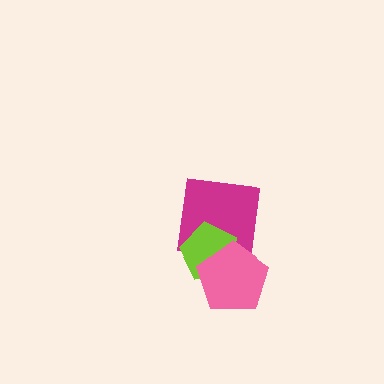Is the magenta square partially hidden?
Yes, it is partially covered by another shape.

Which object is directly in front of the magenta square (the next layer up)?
The lime pentagon is directly in front of the magenta square.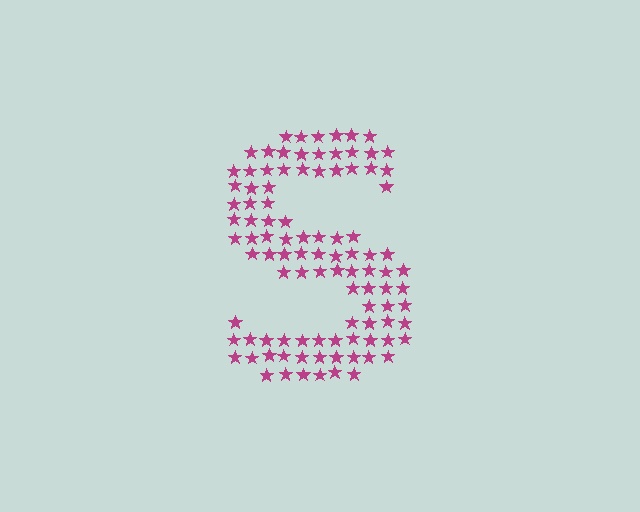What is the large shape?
The large shape is the letter S.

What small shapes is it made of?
It is made of small stars.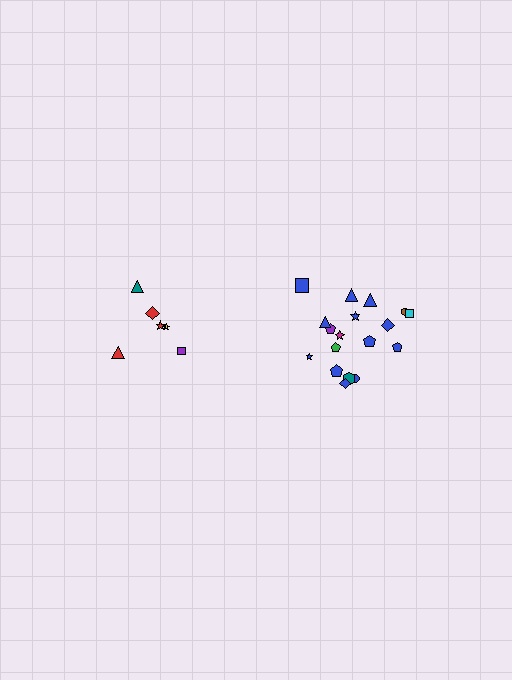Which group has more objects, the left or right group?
The right group.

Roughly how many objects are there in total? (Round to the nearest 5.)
Roughly 25 objects in total.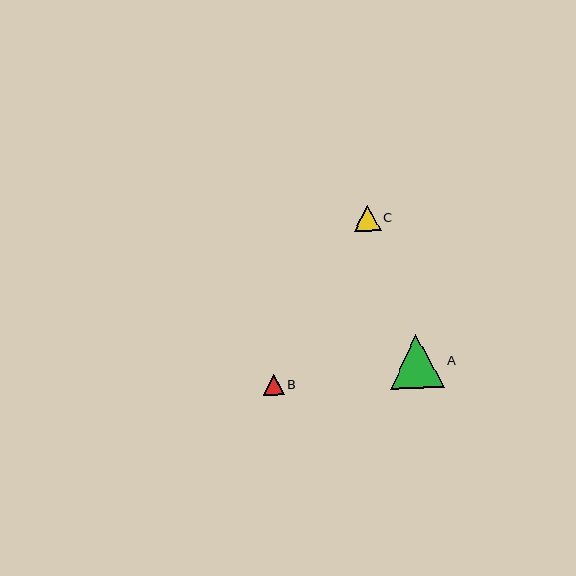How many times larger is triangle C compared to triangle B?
Triangle C is approximately 1.3 times the size of triangle B.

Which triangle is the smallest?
Triangle B is the smallest with a size of approximately 21 pixels.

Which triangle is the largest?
Triangle A is the largest with a size of approximately 55 pixels.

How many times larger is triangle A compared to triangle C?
Triangle A is approximately 2.1 times the size of triangle C.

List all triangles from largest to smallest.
From largest to smallest: A, C, B.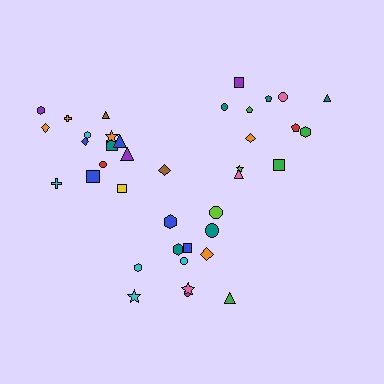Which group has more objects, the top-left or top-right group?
The top-left group.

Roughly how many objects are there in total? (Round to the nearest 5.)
Roughly 40 objects in total.